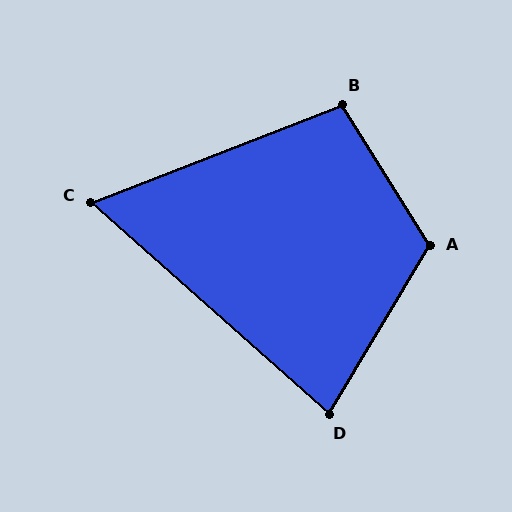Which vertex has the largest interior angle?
A, at approximately 117 degrees.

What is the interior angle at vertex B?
Approximately 101 degrees (obtuse).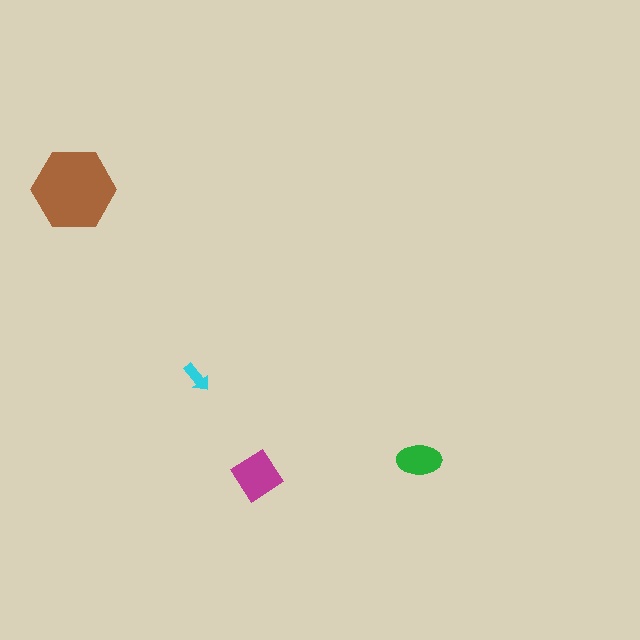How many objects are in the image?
There are 4 objects in the image.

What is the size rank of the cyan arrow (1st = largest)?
4th.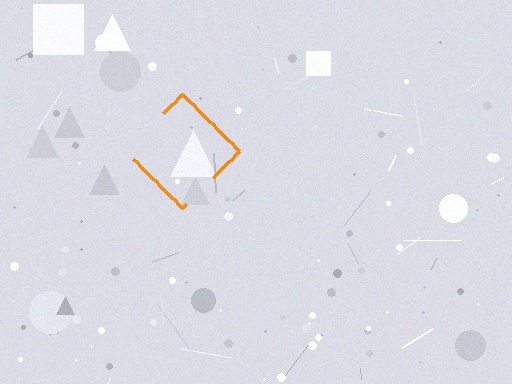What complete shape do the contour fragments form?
The contour fragments form a diamond.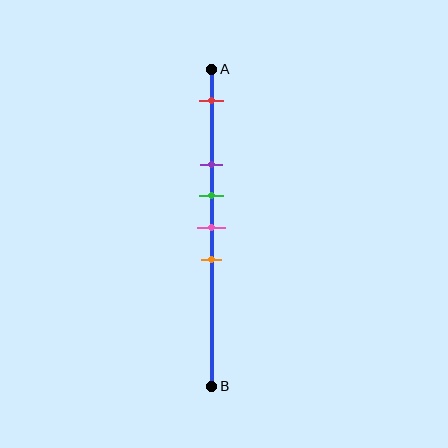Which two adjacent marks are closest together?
The green and pink marks are the closest adjacent pair.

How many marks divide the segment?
There are 5 marks dividing the segment.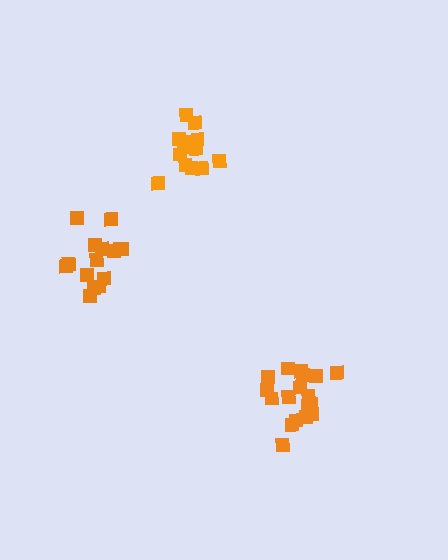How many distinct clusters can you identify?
There are 3 distinct clusters.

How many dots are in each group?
Group 1: 15 dots, Group 2: 18 dots, Group 3: 13 dots (46 total).